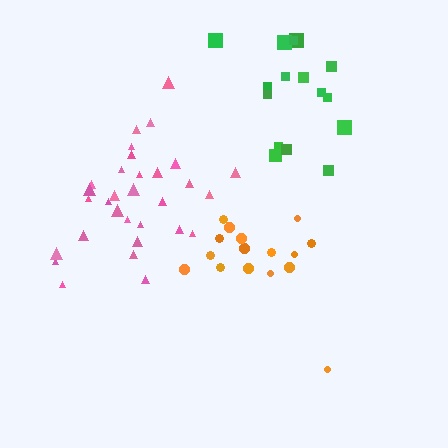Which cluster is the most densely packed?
Pink.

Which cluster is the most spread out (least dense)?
Green.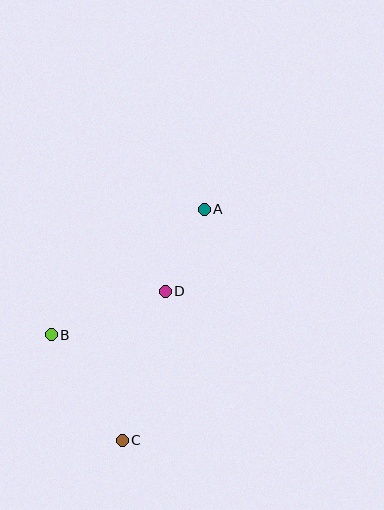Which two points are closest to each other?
Points A and D are closest to each other.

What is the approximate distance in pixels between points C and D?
The distance between C and D is approximately 155 pixels.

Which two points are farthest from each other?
Points A and C are farthest from each other.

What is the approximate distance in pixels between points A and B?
The distance between A and B is approximately 198 pixels.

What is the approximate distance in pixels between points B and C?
The distance between B and C is approximately 127 pixels.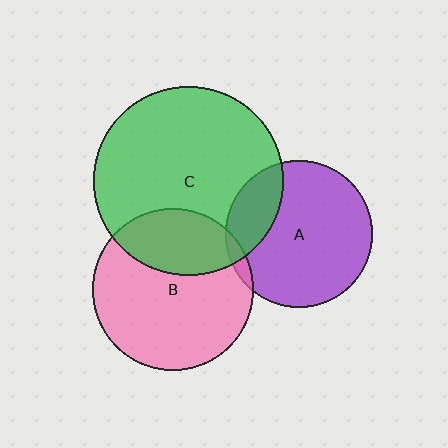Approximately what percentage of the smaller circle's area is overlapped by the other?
Approximately 5%.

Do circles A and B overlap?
Yes.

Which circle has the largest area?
Circle C (green).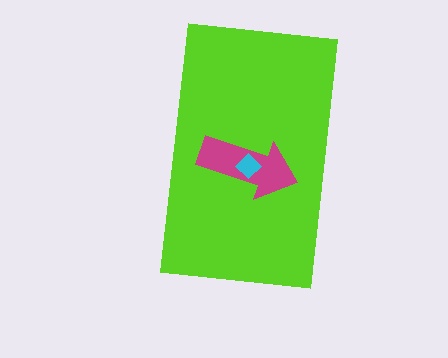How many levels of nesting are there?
3.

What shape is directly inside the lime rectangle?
The magenta arrow.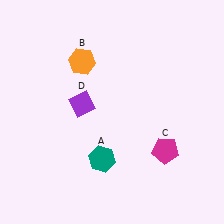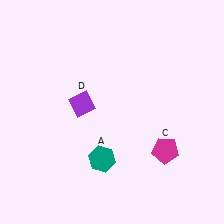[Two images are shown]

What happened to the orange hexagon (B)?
The orange hexagon (B) was removed in Image 2. It was in the top-left area of Image 1.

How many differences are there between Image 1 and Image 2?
There is 1 difference between the two images.